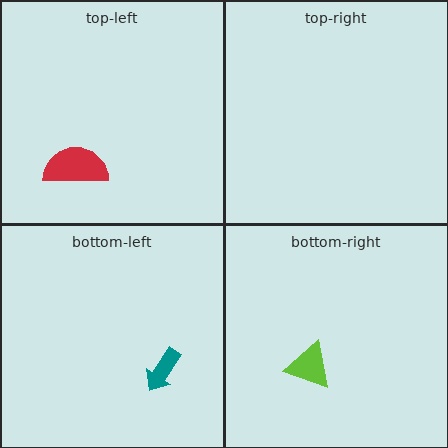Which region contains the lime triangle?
The bottom-right region.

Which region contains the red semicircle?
The top-left region.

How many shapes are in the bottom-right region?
1.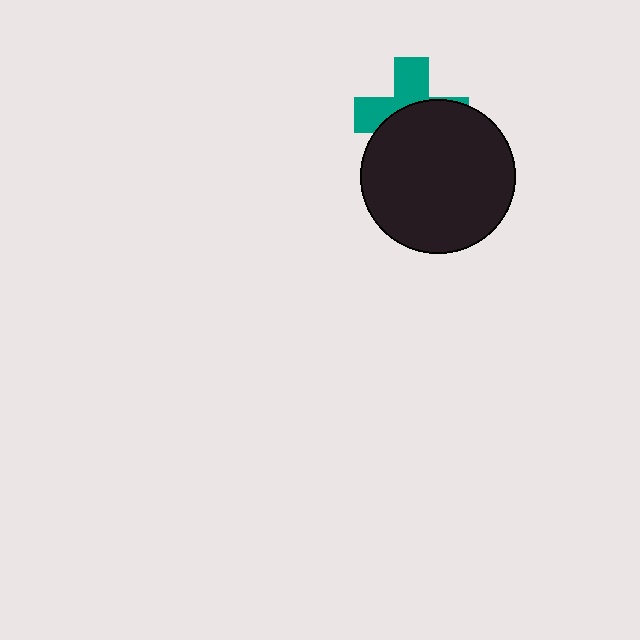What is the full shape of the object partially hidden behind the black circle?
The partially hidden object is a teal cross.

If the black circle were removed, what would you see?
You would see the complete teal cross.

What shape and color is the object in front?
The object in front is a black circle.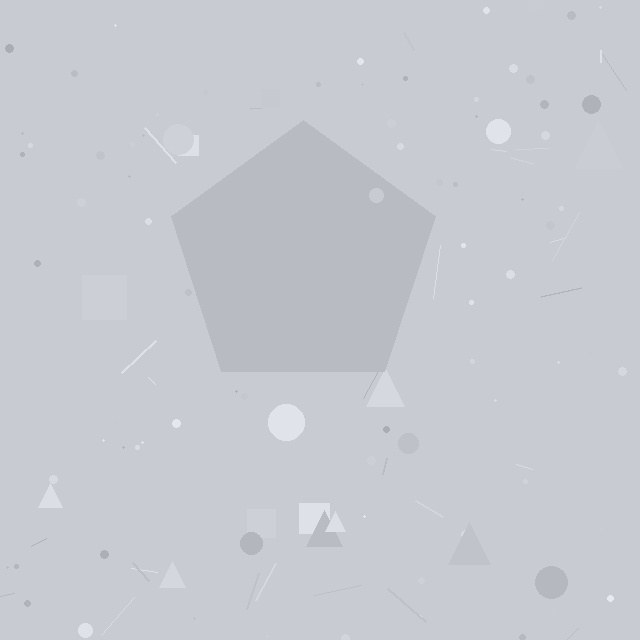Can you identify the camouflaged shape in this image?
The camouflaged shape is a pentagon.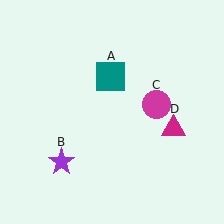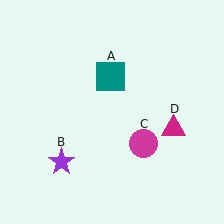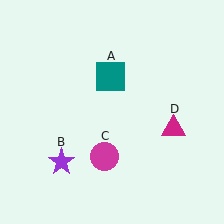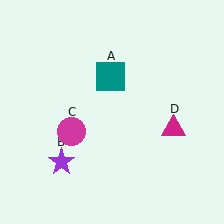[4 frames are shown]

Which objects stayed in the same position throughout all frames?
Teal square (object A) and purple star (object B) and magenta triangle (object D) remained stationary.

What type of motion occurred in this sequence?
The magenta circle (object C) rotated clockwise around the center of the scene.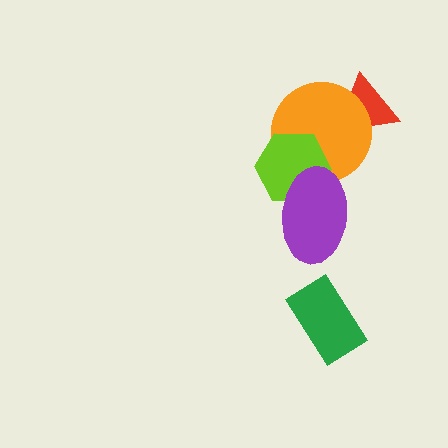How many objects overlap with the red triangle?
1 object overlaps with the red triangle.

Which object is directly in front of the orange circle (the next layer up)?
The lime hexagon is directly in front of the orange circle.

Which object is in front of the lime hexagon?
The purple ellipse is in front of the lime hexagon.